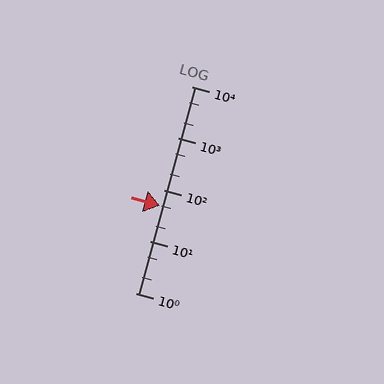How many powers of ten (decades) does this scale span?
The scale spans 4 decades, from 1 to 10000.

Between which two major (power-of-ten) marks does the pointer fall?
The pointer is between 10 and 100.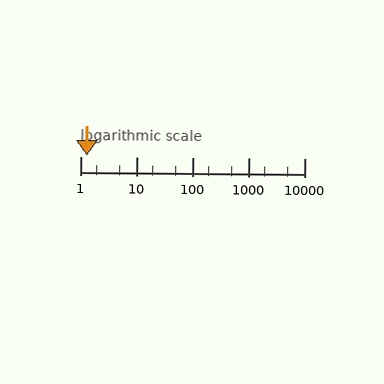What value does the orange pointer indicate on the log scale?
The pointer indicates approximately 1.3.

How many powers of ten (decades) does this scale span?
The scale spans 4 decades, from 1 to 10000.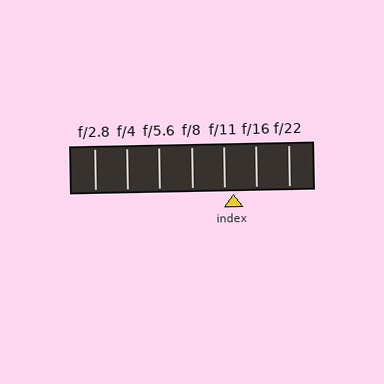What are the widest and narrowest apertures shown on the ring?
The widest aperture shown is f/2.8 and the narrowest is f/22.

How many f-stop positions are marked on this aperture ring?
There are 7 f-stop positions marked.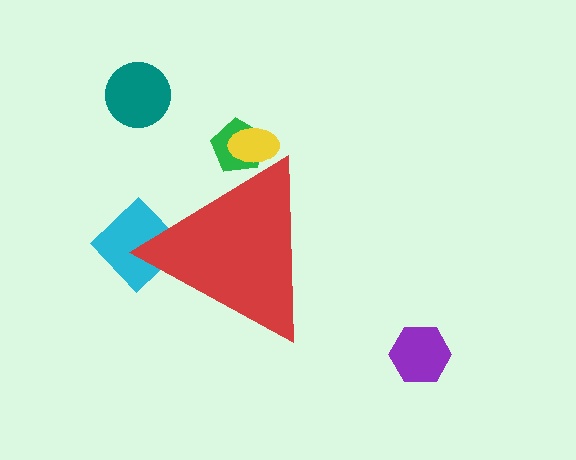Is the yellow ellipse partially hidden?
Yes, the yellow ellipse is partially hidden behind the red triangle.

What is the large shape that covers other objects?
A red triangle.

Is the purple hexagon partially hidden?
No, the purple hexagon is fully visible.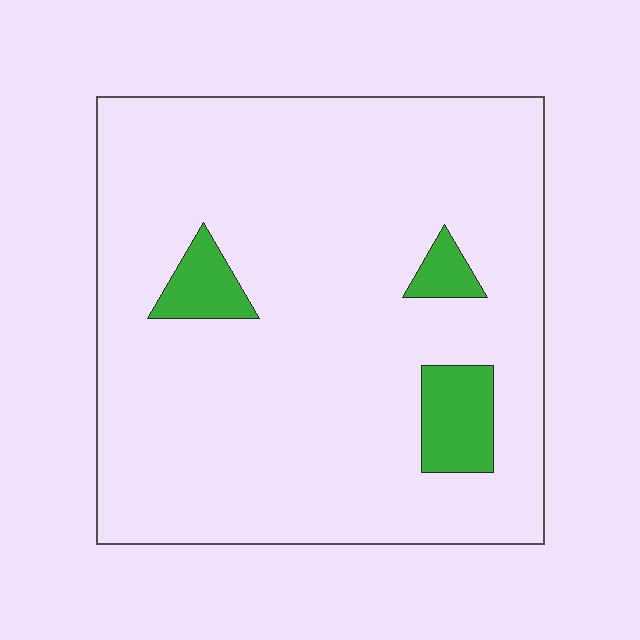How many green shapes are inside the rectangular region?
3.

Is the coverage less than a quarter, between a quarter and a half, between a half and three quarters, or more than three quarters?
Less than a quarter.